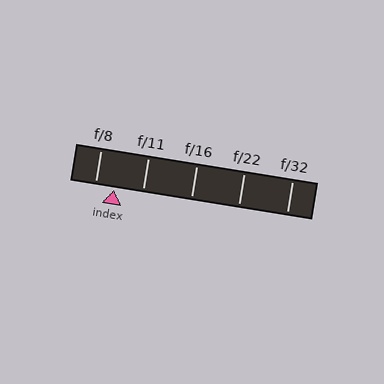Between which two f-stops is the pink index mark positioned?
The index mark is between f/8 and f/11.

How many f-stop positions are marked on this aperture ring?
There are 5 f-stop positions marked.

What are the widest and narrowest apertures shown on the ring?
The widest aperture shown is f/8 and the narrowest is f/32.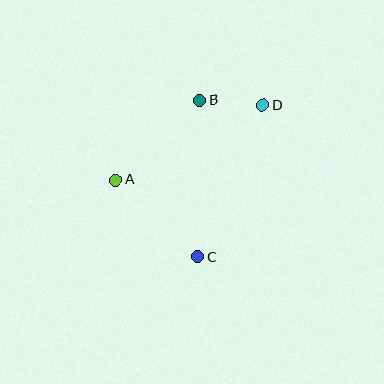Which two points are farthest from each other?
Points A and D are farthest from each other.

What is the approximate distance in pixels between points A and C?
The distance between A and C is approximately 112 pixels.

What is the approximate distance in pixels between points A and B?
The distance between A and B is approximately 116 pixels.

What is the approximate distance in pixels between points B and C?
The distance between B and C is approximately 157 pixels.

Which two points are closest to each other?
Points B and D are closest to each other.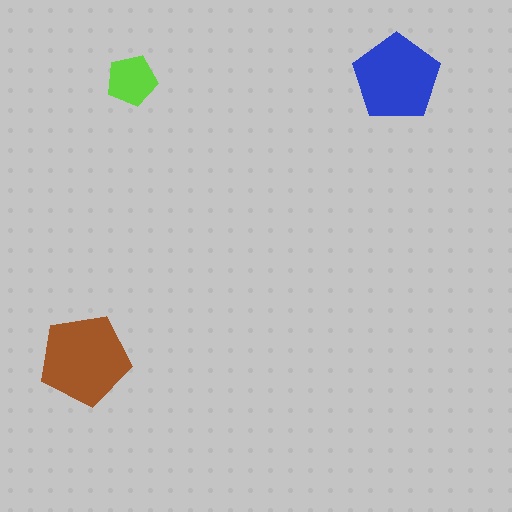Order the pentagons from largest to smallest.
the brown one, the blue one, the lime one.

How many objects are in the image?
There are 3 objects in the image.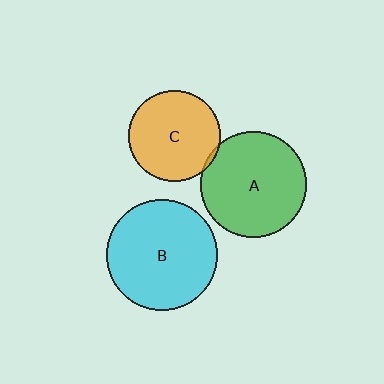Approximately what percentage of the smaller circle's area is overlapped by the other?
Approximately 5%.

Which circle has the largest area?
Circle B (cyan).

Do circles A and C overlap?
Yes.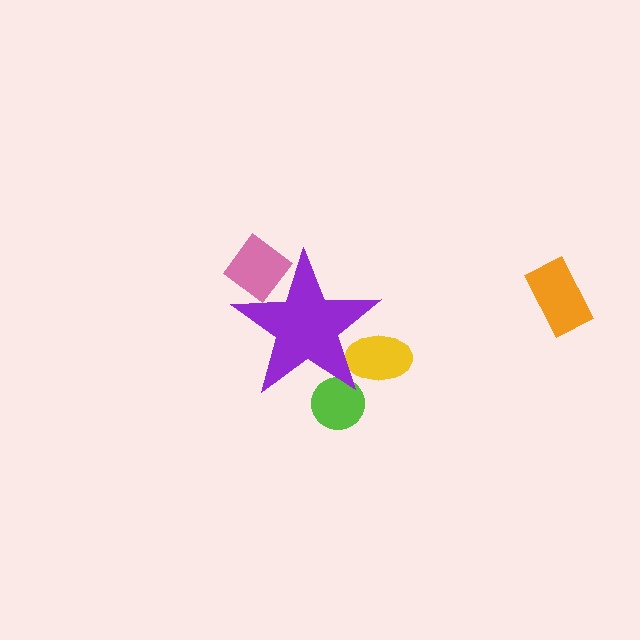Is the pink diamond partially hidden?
Yes, the pink diamond is partially hidden behind the purple star.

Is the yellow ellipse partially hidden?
Yes, the yellow ellipse is partially hidden behind the purple star.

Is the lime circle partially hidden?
Yes, the lime circle is partially hidden behind the purple star.